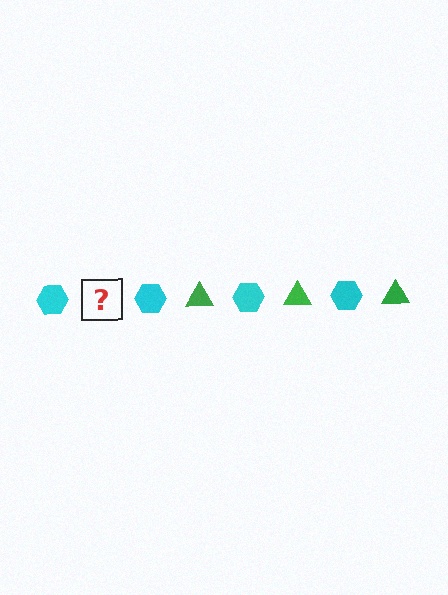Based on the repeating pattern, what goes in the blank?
The blank should be a green triangle.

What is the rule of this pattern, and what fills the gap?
The rule is that the pattern alternates between cyan hexagon and green triangle. The gap should be filled with a green triangle.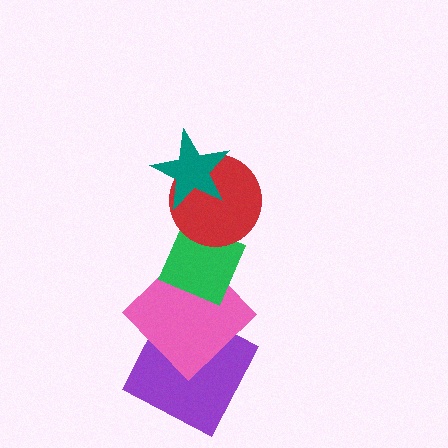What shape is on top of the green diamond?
The red circle is on top of the green diamond.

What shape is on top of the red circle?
The teal star is on top of the red circle.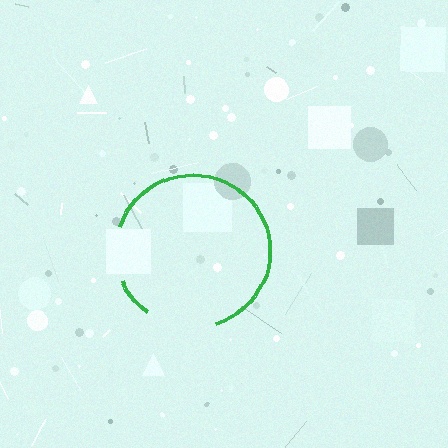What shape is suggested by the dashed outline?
The dashed outline suggests a circle.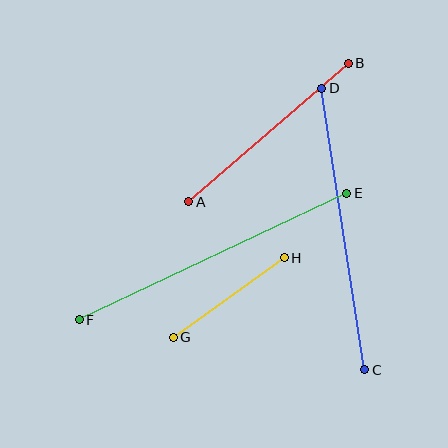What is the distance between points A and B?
The distance is approximately 211 pixels.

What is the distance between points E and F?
The distance is approximately 296 pixels.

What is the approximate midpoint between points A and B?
The midpoint is at approximately (269, 133) pixels.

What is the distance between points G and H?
The distance is approximately 136 pixels.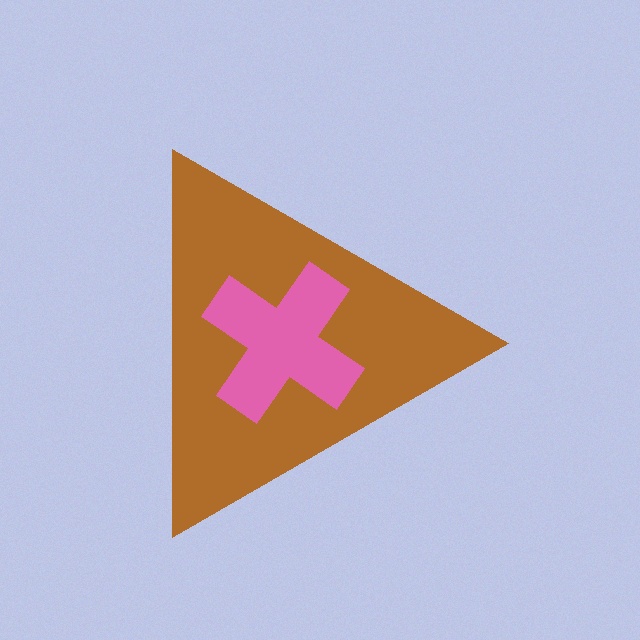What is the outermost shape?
The brown triangle.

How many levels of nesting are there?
2.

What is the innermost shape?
The pink cross.